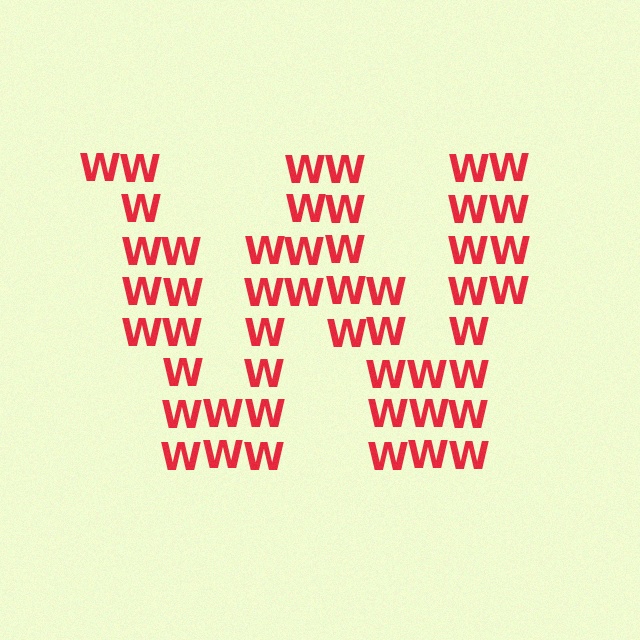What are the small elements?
The small elements are letter W's.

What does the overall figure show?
The overall figure shows the letter W.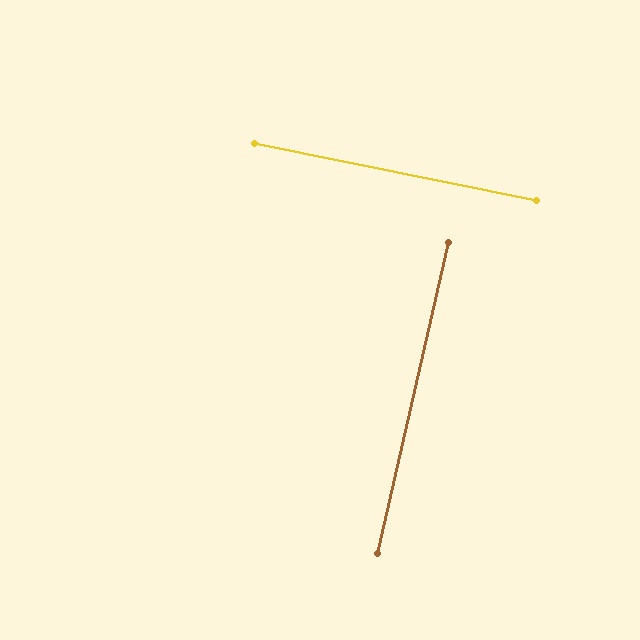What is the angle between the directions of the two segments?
Approximately 88 degrees.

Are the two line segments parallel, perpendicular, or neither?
Perpendicular — they meet at approximately 88°.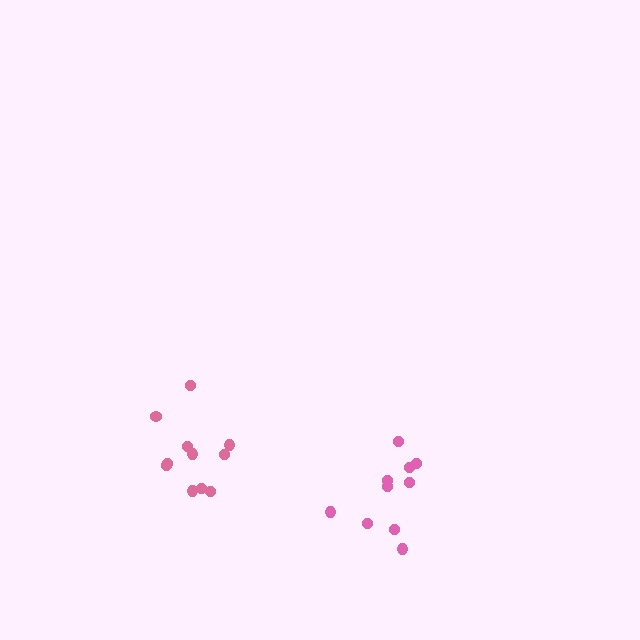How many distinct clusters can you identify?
There are 2 distinct clusters.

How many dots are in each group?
Group 1: 10 dots, Group 2: 11 dots (21 total).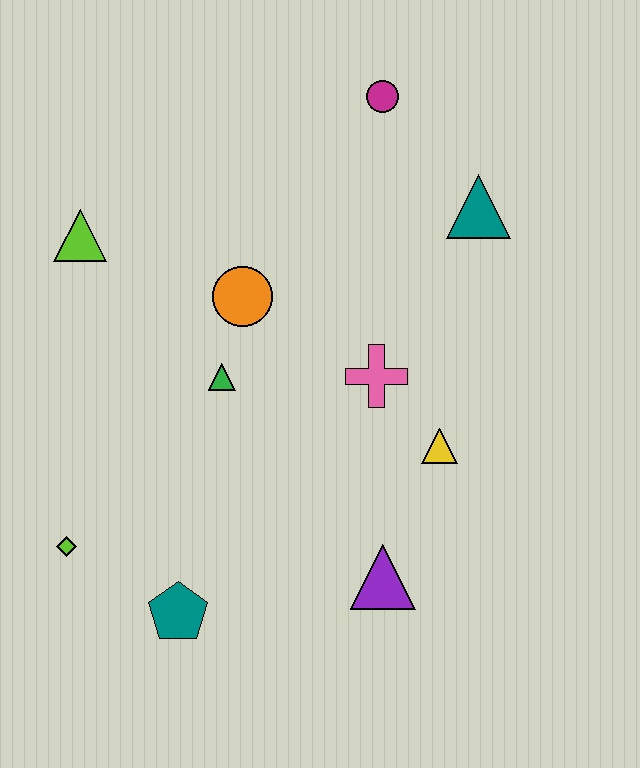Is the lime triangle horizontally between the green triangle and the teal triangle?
No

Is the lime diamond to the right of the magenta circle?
No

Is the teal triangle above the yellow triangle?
Yes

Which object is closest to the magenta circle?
The teal triangle is closest to the magenta circle.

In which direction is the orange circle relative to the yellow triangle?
The orange circle is to the left of the yellow triangle.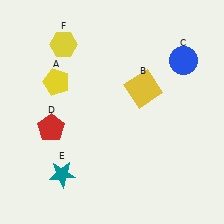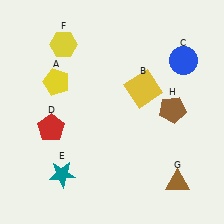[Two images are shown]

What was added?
A brown triangle (G), a brown pentagon (H) were added in Image 2.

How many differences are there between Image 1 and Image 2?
There are 2 differences between the two images.